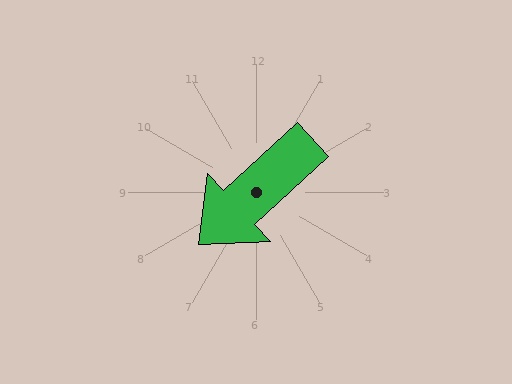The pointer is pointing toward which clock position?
Roughly 8 o'clock.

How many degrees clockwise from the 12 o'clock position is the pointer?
Approximately 228 degrees.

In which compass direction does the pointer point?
Southwest.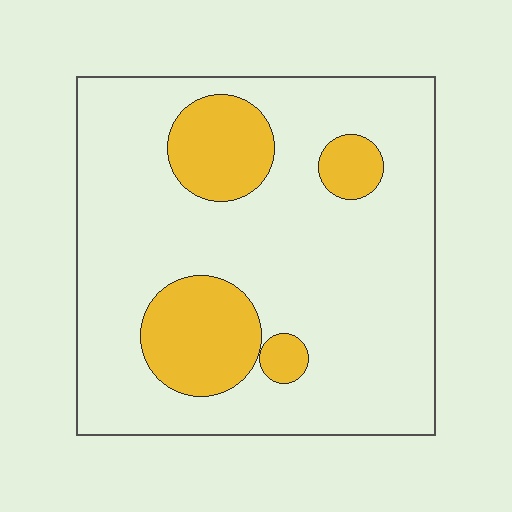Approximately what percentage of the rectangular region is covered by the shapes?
Approximately 20%.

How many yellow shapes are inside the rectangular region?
4.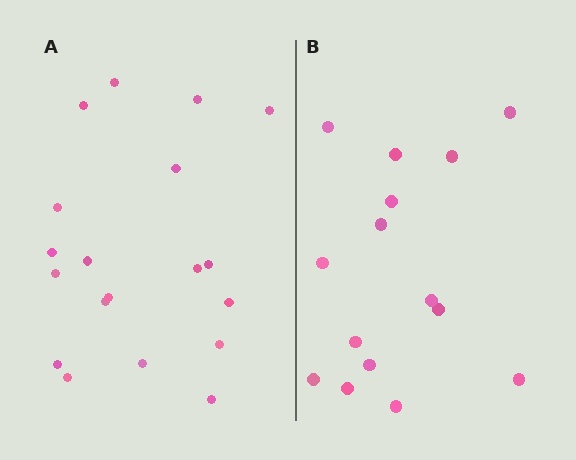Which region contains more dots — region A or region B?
Region A (the left region) has more dots.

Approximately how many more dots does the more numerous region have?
Region A has about 4 more dots than region B.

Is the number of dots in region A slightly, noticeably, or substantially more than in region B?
Region A has noticeably more, but not dramatically so. The ratio is roughly 1.3 to 1.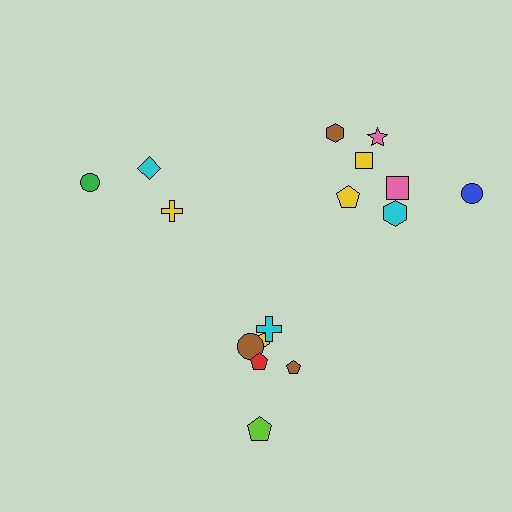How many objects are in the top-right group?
There are 7 objects.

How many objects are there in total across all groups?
There are 16 objects.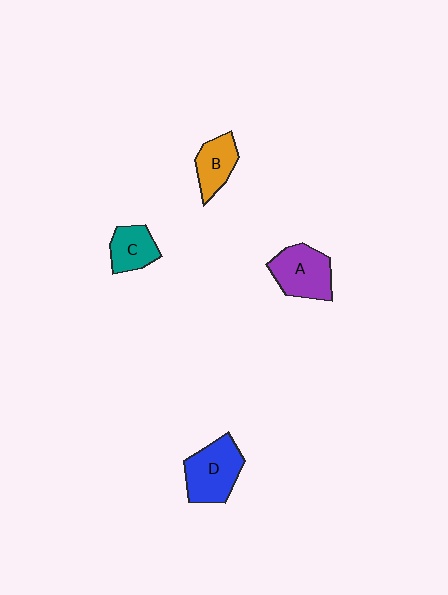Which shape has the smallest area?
Shape C (teal).